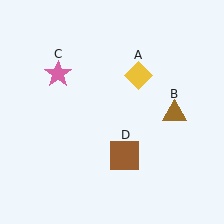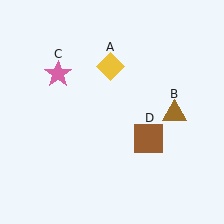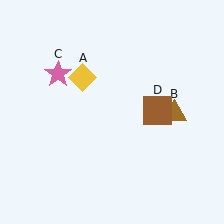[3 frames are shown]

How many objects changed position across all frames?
2 objects changed position: yellow diamond (object A), brown square (object D).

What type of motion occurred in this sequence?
The yellow diamond (object A), brown square (object D) rotated counterclockwise around the center of the scene.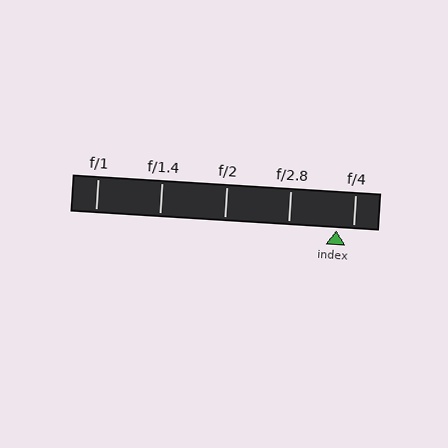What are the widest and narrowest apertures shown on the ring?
The widest aperture shown is f/1 and the narrowest is f/4.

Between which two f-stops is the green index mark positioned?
The index mark is between f/2.8 and f/4.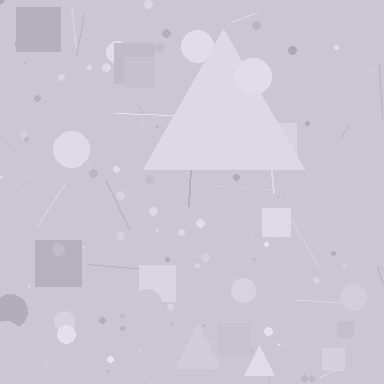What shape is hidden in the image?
A triangle is hidden in the image.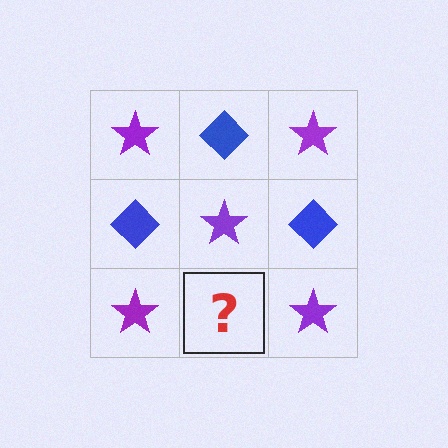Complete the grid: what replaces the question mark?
The question mark should be replaced with a blue diamond.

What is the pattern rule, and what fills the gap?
The rule is that it alternates purple star and blue diamond in a checkerboard pattern. The gap should be filled with a blue diamond.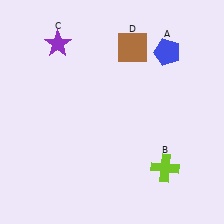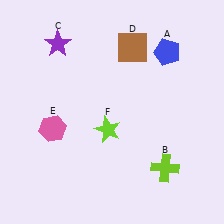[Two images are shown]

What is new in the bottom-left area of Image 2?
A pink hexagon (E) was added in the bottom-left area of Image 2.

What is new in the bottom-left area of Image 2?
A lime star (F) was added in the bottom-left area of Image 2.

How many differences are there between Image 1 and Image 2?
There are 2 differences between the two images.